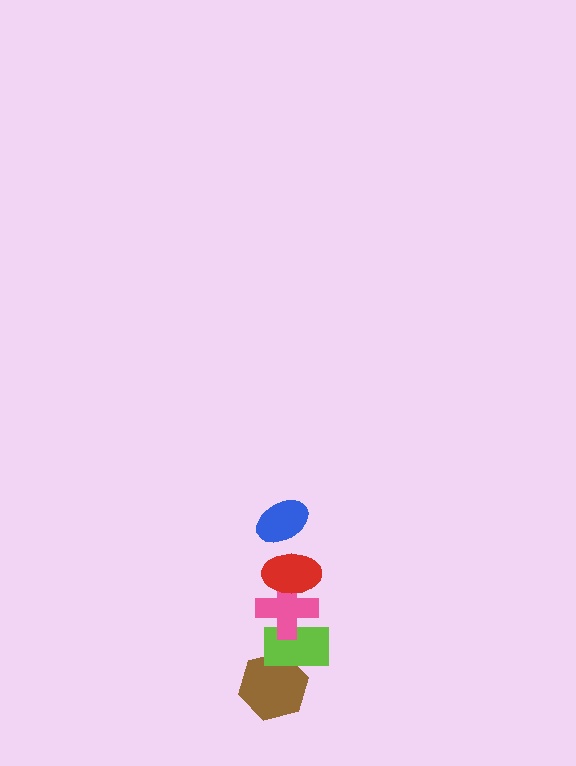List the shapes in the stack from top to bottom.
From top to bottom: the blue ellipse, the red ellipse, the pink cross, the lime rectangle, the brown hexagon.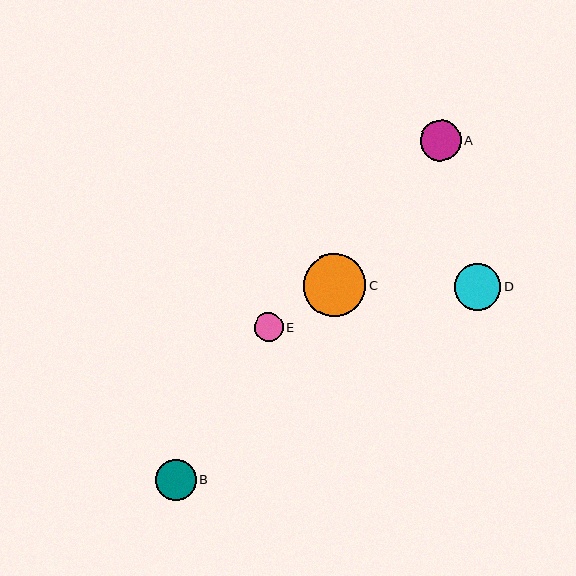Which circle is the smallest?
Circle E is the smallest with a size of approximately 29 pixels.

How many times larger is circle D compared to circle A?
Circle D is approximately 1.1 times the size of circle A.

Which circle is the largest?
Circle C is the largest with a size of approximately 62 pixels.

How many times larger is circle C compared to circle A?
Circle C is approximately 1.5 times the size of circle A.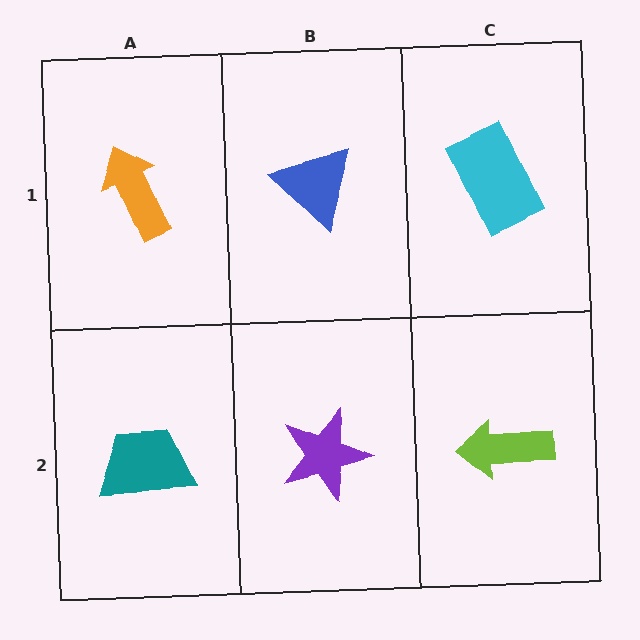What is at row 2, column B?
A purple star.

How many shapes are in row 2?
3 shapes.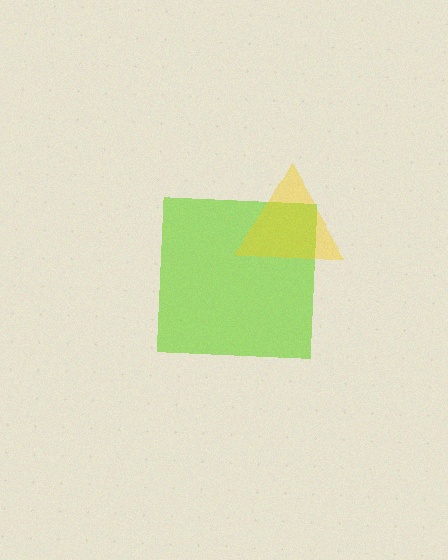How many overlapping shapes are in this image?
There are 2 overlapping shapes in the image.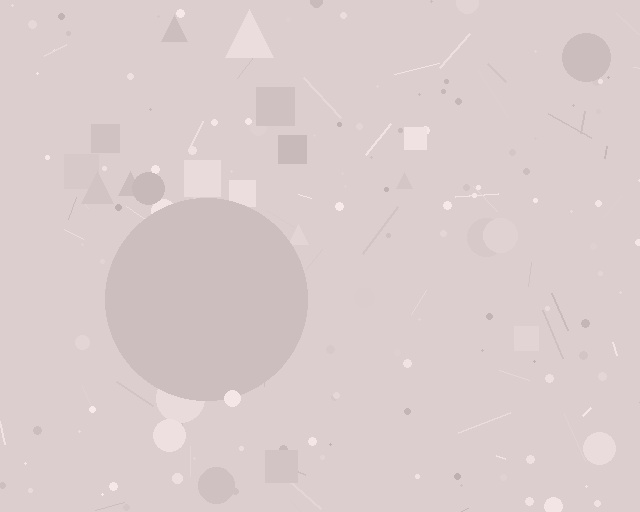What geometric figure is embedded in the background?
A circle is embedded in the background.